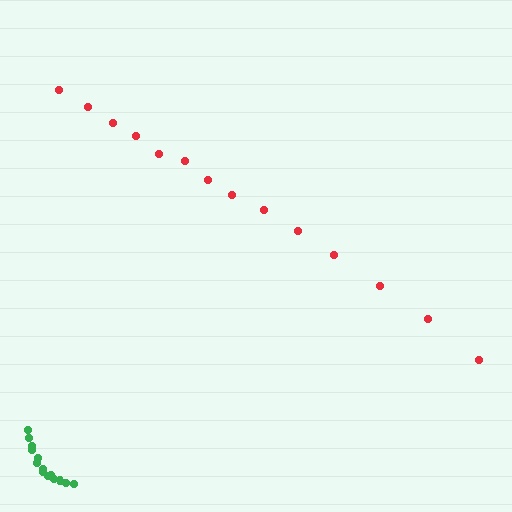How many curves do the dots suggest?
There are 2 distinct paths.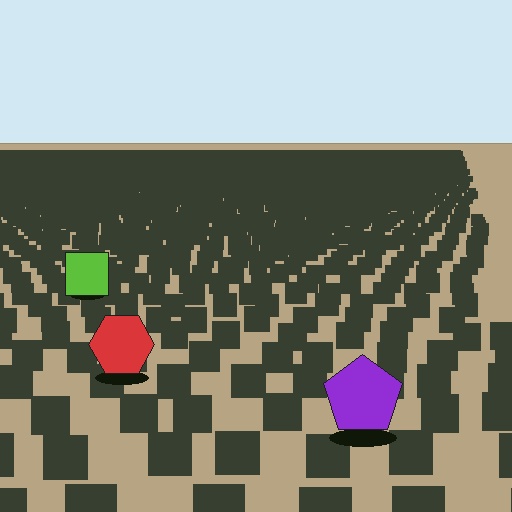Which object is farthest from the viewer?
The lime square is farthest from the viewer. It appears smaller and the ground texture around it is denser.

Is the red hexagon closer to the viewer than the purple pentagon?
No. The purple pentagon is closer — you can tell from the texture gradient: the ground texture is coarser near it.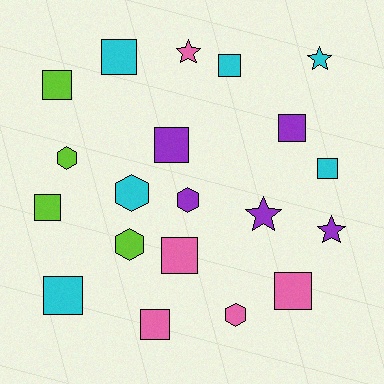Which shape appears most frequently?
Square, with 11 objects.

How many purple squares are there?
There are 2 purple squares.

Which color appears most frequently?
Cyan, with 6 objects.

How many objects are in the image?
There are 20 objects.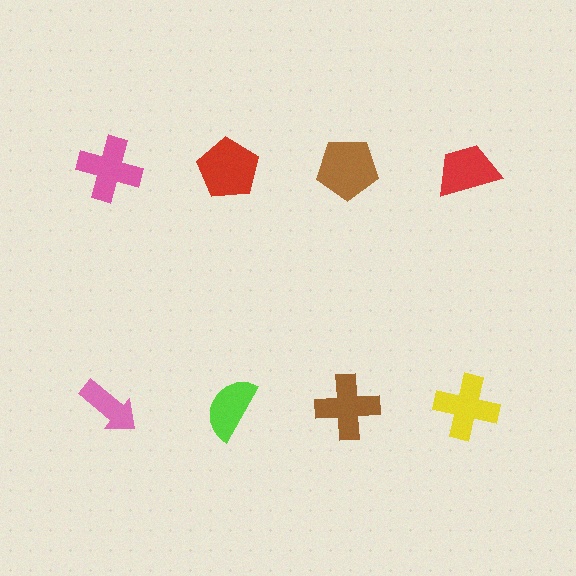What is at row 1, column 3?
A brown pentagon.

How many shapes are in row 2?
4 shapes.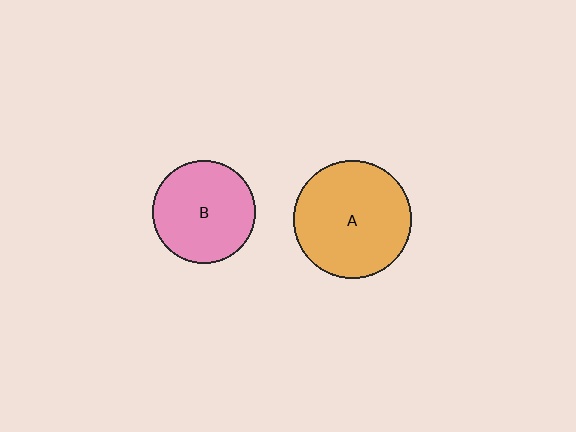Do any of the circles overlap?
No, none of the circles overlap.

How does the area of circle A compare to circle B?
Approximately 1.3 times.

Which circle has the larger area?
Circle A (orange).